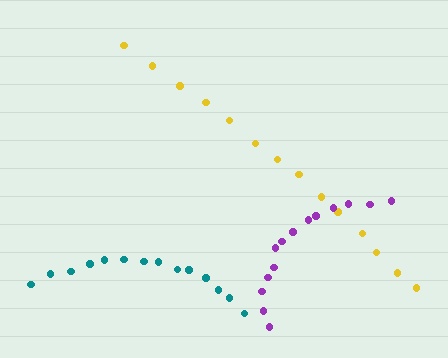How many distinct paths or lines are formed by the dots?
There are 3 distinct paths.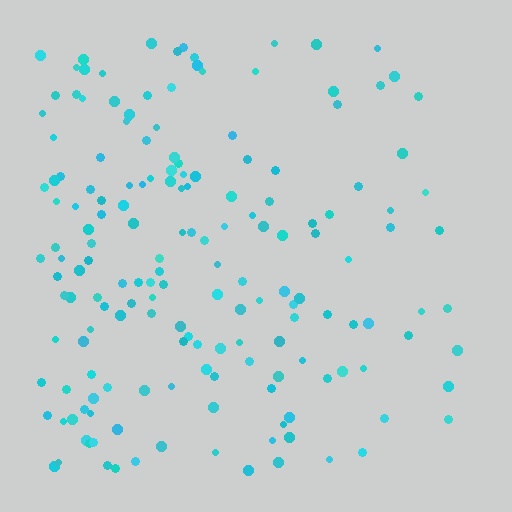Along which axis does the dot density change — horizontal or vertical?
Horizontal.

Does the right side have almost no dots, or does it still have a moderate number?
Still a moderate number, just noticeably fewer than the left.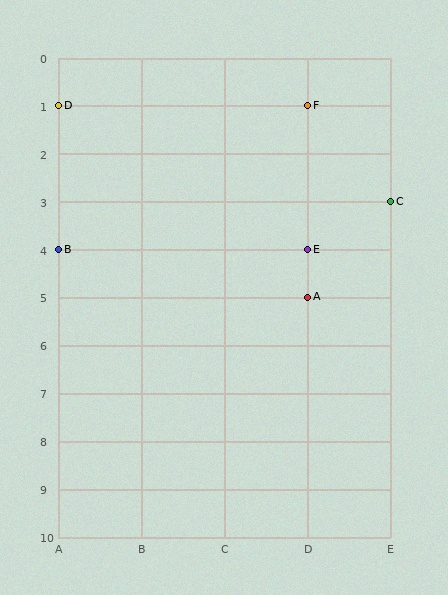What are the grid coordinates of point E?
Point E is at grid coordinates (D, 4).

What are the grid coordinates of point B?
Point B is at grid coordinates (A, 4).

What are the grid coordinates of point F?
Point F is at grid coordinates (D, 1).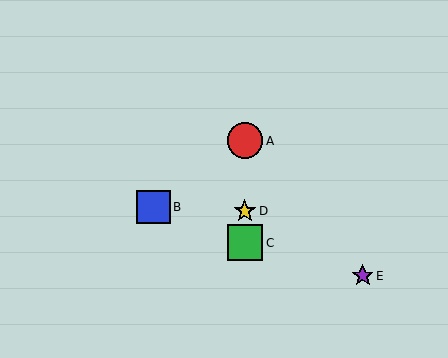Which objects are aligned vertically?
Objects A, C, D are aligned vertically.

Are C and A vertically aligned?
Yes, both are at x≈245.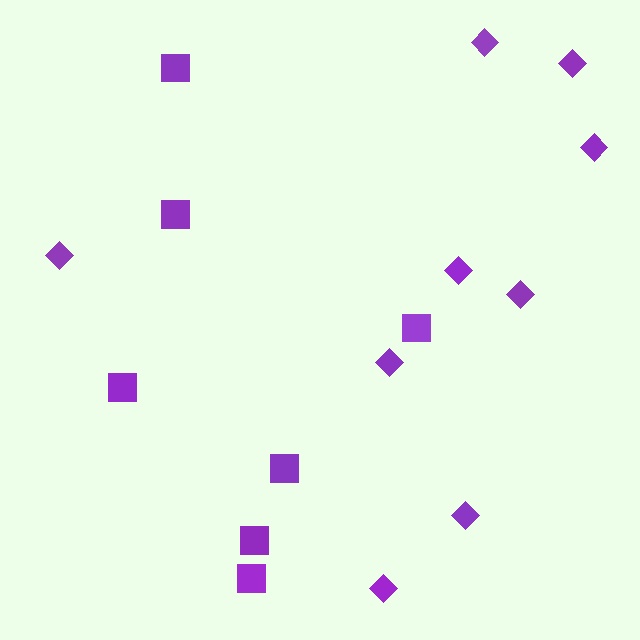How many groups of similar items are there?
There are 2 groups: one group of squares (7) and one group of diamonds (9).